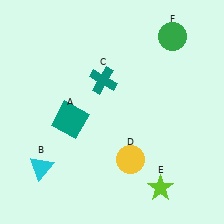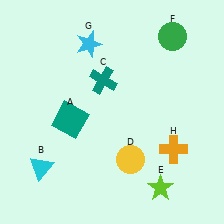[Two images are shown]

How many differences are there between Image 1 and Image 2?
There are 2 differences between the two images.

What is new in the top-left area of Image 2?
A cyan star (G) was added in the top-left area of Image 2.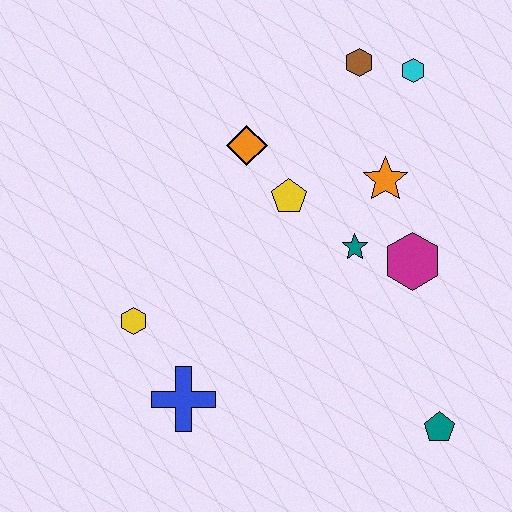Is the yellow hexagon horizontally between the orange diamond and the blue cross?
No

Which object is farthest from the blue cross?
The cyan hexagon is farthest from the blue cross.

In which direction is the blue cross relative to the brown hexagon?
The blue cross is below the brown hexagon.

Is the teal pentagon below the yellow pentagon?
Yes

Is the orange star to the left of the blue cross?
No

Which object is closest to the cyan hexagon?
The brown hexagon is closest to the cyan hexagon.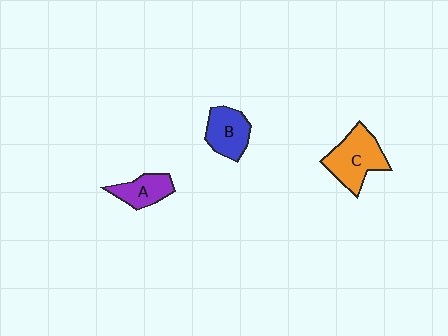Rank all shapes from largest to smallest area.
From largest to smallest: C (orange), B (blue), A (purple).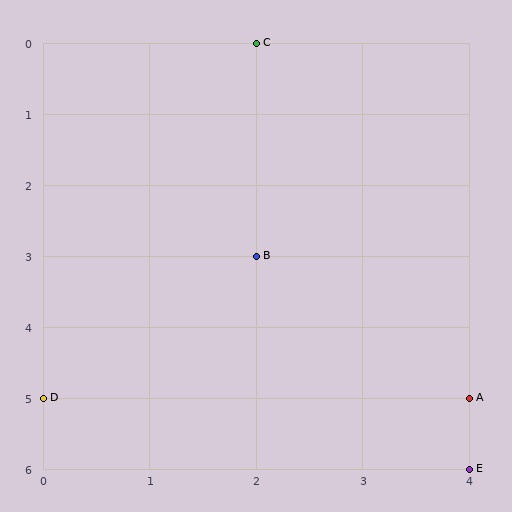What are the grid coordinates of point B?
Point B is at grid coordinates (2, 3).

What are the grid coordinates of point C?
Point C is at grid coordinates (2, 0).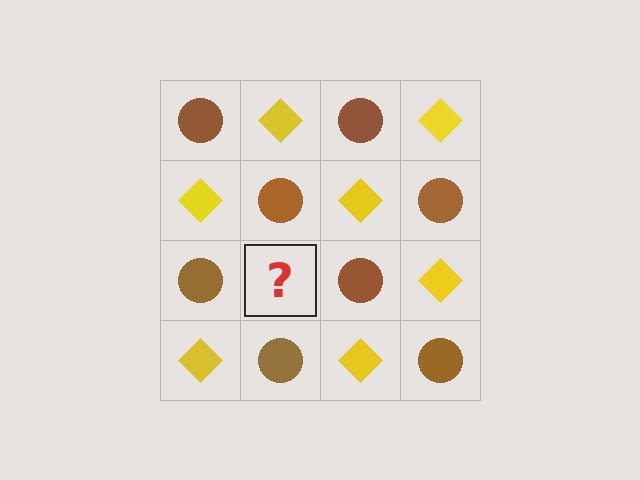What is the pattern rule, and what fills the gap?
The rule is that it alternates brown circle and yellow diamond in a checkerboard pattern. The gap should be filled with a yellow diamond.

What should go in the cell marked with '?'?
The missing cell should contain a yellow diamond.